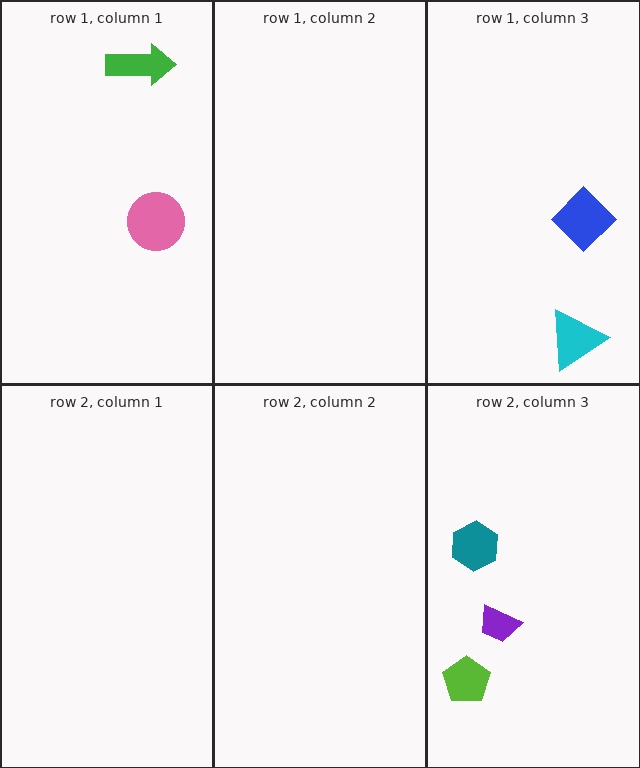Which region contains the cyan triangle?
The row 1, column 3 region.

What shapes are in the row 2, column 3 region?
The lime pentagon, the purple trapezoid, the teal hexagon.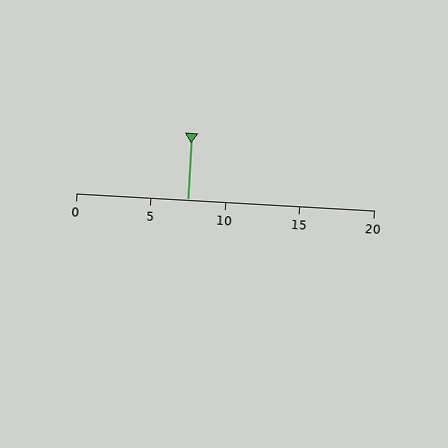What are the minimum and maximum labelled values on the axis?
The axis runs from 0 to 20.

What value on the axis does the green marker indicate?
The marker indicates approximately 7.5.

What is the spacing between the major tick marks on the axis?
The major ticks are spaced 5 apart.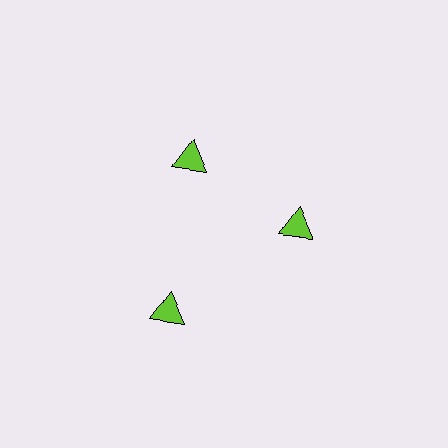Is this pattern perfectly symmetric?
No. The 3 lime triangles are arranged in a ring, but one element near the 7 o'clock position is pushed outward from the center, breaking the 3-fold rotational symmetry.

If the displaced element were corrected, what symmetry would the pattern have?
It would have 3-fold rotational symmetry — the pattern would map onto itself every 120 degrees.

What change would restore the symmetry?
The symmetry would be restored by moving it inward, back onto the ring so that all 3 triangles sit at equal angles and equal distance from the center.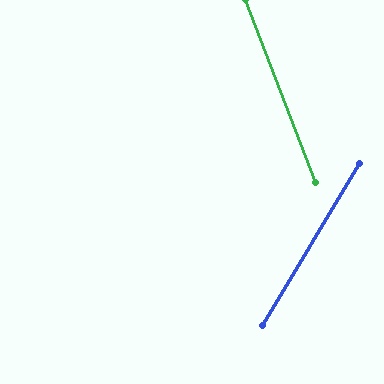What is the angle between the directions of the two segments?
Approximately 52 degrees.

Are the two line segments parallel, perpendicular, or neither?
Neither parallel nor perpendicular — they differ by about 52°.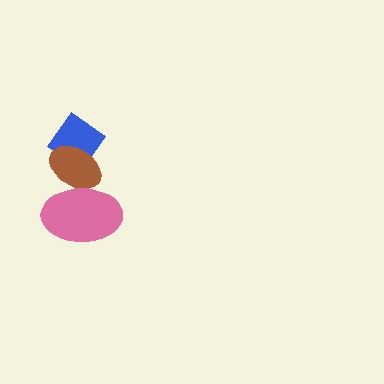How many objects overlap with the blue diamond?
1 object overlaps with the blue diamond.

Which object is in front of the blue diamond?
The brown ellipse is in front of the blue diamond.